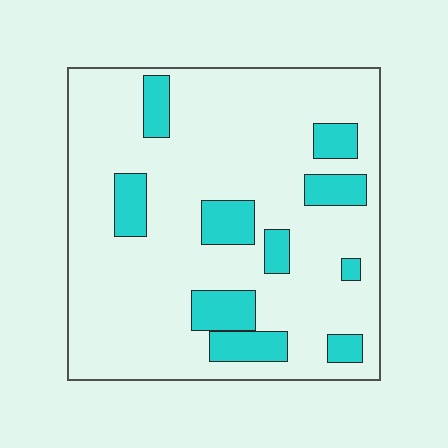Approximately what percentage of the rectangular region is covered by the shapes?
Approximately 20%.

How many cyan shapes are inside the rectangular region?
10.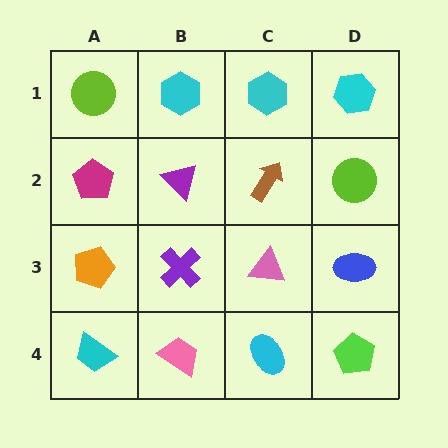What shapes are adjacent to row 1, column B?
A purple triangle (row 2, column B), a lime circle (row 1, column A), a cyan hexagon (row 1, column C).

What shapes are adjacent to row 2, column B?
A cyan hexagon (row 1, column B), a purple cross (row 3, column B), a magenta pentagon (row 2, column A), a brown arrow (row 2, column C).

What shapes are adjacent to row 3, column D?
A lime circle (row 2, column D), a lime pentagon (row 4, column D), a pink triangle (row 3, column C).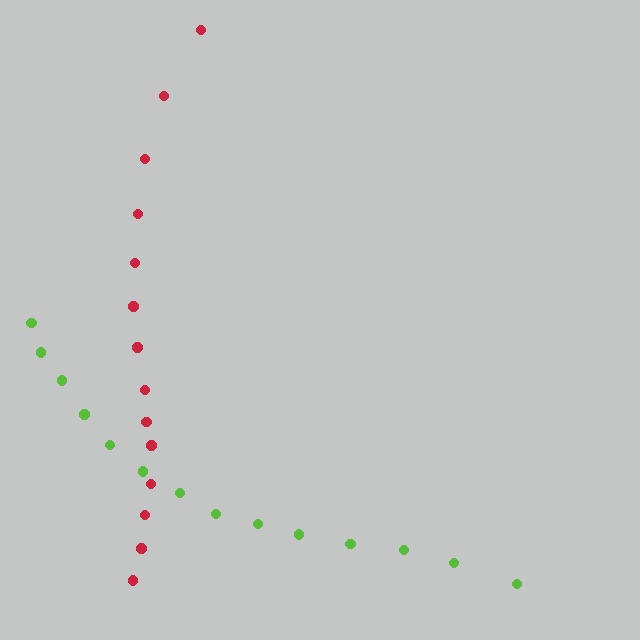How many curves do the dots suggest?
There are 2 distinct paths.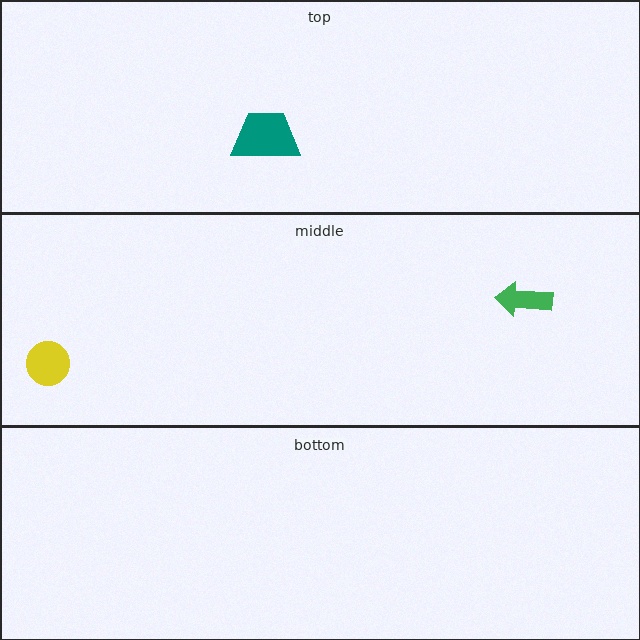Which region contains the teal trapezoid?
The top region.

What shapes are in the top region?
The teal trapezoid.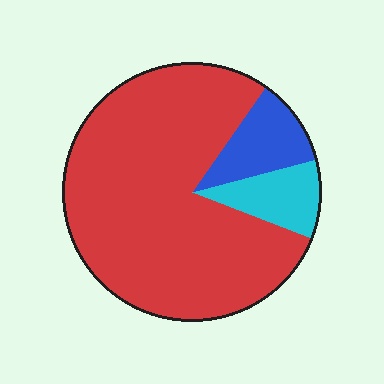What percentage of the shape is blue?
Blue takes up about one tenth (1/10) of the shape.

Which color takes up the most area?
Red, at roughly 80%.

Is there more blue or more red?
Red.